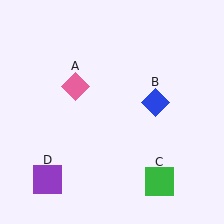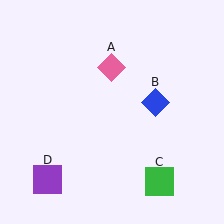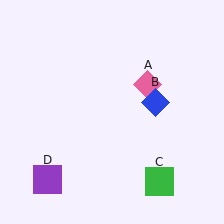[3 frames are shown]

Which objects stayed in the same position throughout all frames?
Blue diamond (object B) and green square (object C) and purple square (object D) remained stationary.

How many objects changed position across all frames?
1 object changed position: pink diamond (object A).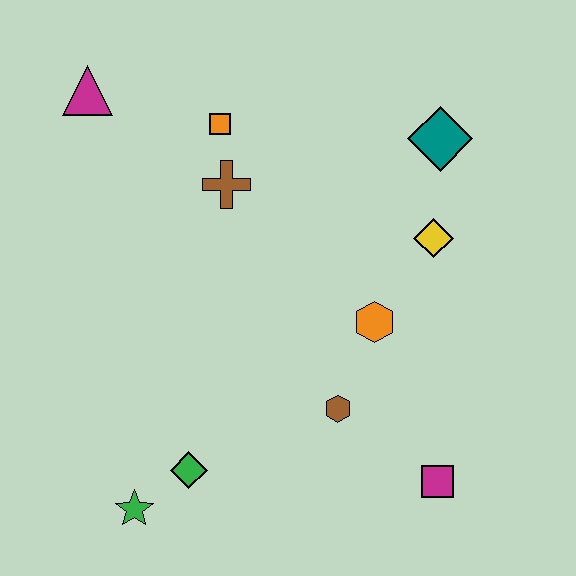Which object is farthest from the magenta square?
The magenta triangle is farthest from the magenta square.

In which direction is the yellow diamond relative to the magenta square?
The yellow diamond is above the magenta square.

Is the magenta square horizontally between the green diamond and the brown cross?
No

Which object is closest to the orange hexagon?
The brown hexagon is closest to the orange hexagon.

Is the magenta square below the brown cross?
Yes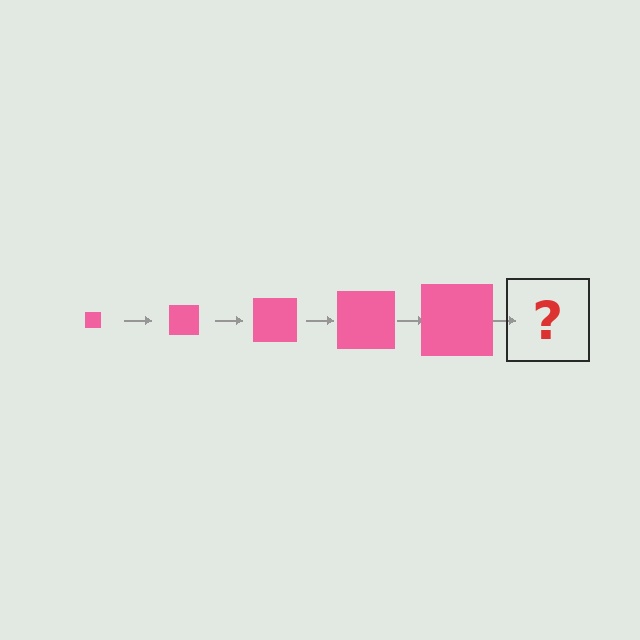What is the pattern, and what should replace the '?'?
The pattern is that the square gets progressively larger each step. The '?' should be a pink square, larger than the previous one.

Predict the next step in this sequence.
The next step is a pink square, larger than the previous one.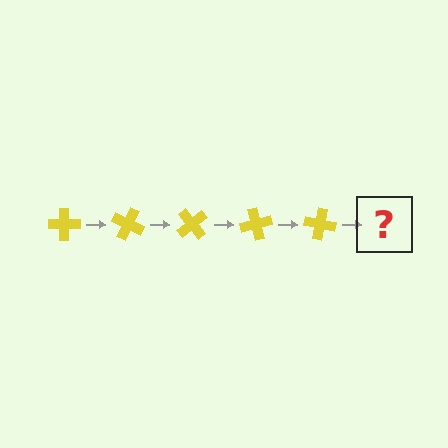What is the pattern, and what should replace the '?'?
The pattern is that the cross rotates 25 degrees each step. The '?' should be a yellow cross rotated 125 degrees.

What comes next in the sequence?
The next element should be a yellow cross rotated 125 degrees.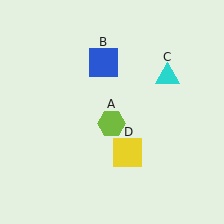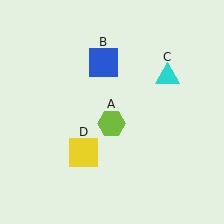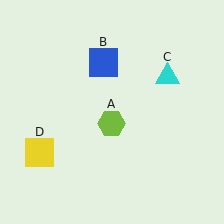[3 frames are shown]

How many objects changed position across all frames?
1 object changed position: yellow square (object D).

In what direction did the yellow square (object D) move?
The yellow square (object D) moved left.